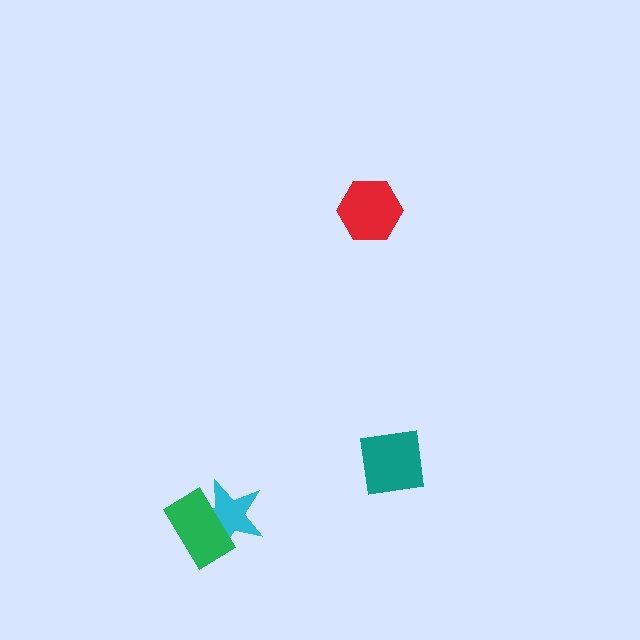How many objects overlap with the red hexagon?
0 objects overlap with the red hexagon.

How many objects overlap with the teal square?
0 objects overlap with the teal square.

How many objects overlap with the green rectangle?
1 object overlaps with the green rectangle.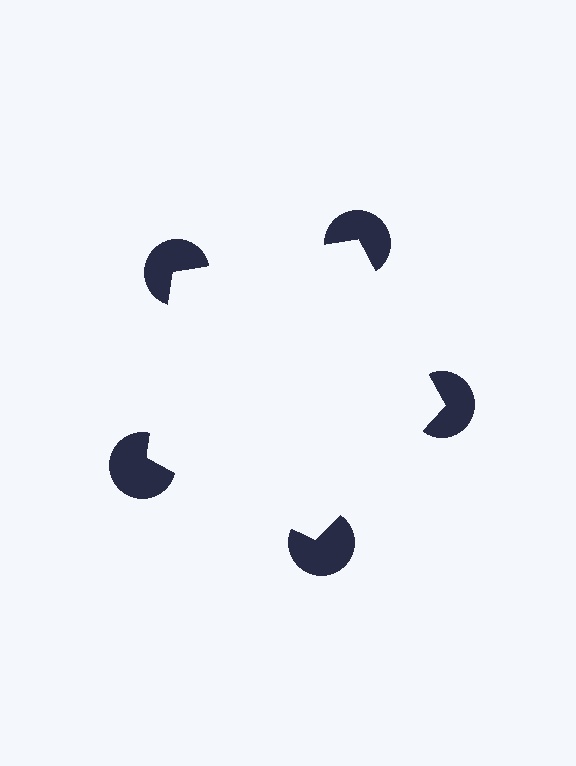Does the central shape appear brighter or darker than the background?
It typically appears slightly brighter than the background, even though no actual brightness change is drawn.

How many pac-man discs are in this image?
There are 5 — one at each vertex of the illusory pentagon.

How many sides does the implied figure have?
5 sides.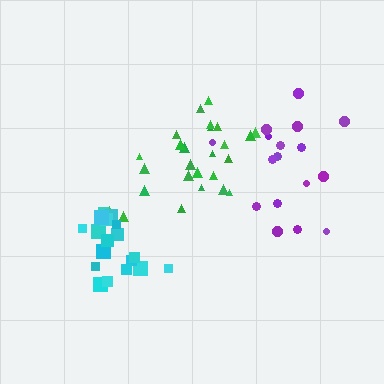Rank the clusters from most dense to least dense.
cyan, green, purple.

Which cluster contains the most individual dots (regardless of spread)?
Green (26).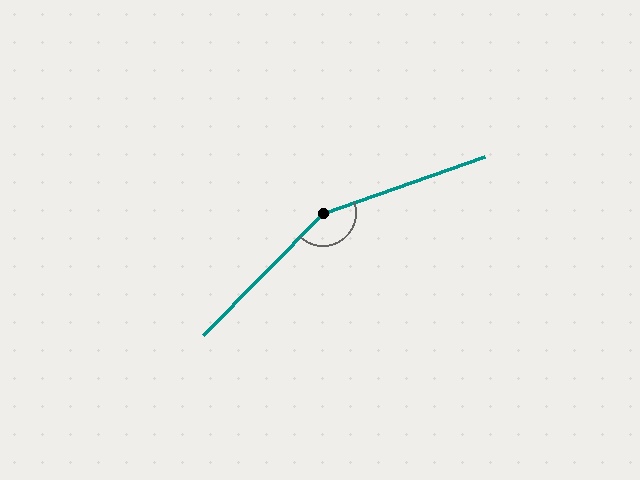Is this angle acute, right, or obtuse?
It is obtuse.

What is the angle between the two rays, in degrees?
Approximately 154 degrees.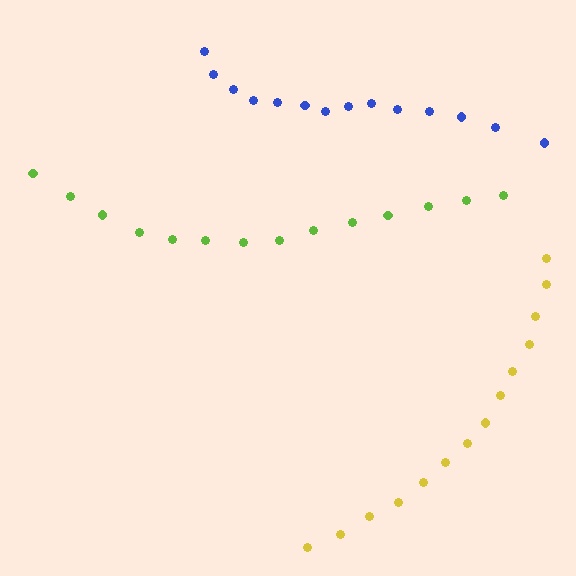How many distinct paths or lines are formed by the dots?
There are 3 distinct paths.